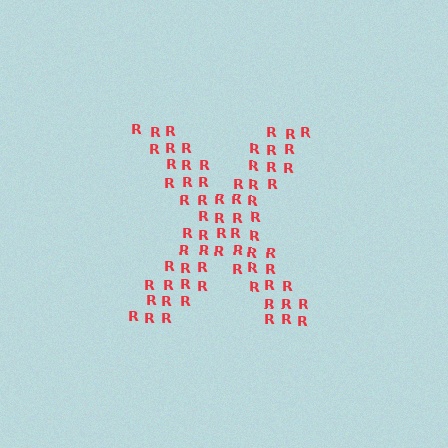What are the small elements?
The small elements are letter R's.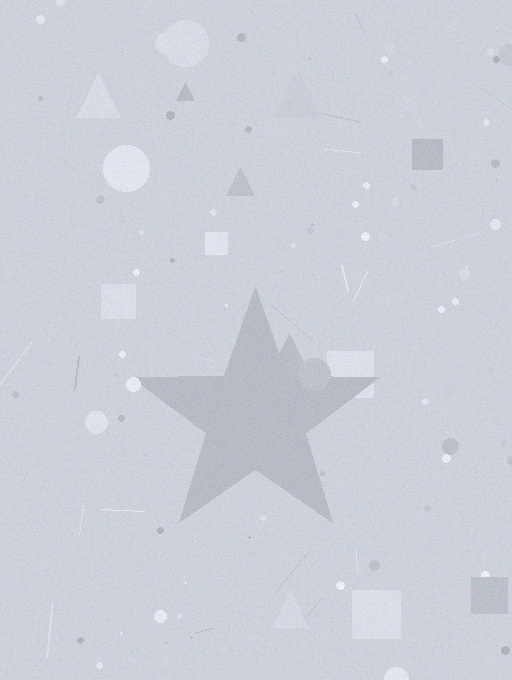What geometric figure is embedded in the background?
A star is embedded in the background.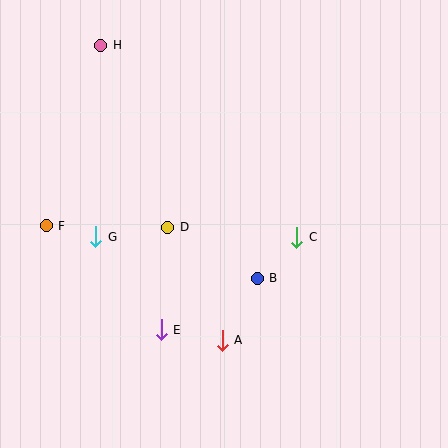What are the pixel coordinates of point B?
Point B is at (257, 278).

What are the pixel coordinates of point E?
Point E is at (161, 330).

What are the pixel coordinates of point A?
Point A is at (222, 340).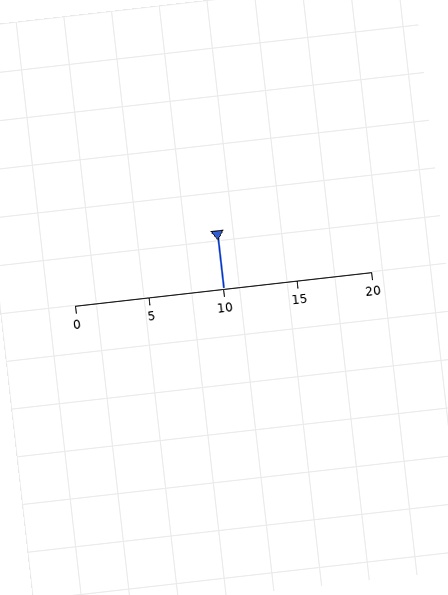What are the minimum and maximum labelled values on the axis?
The axis runs from 0 to 20.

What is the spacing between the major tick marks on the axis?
The major ticks are spaced 5 apart.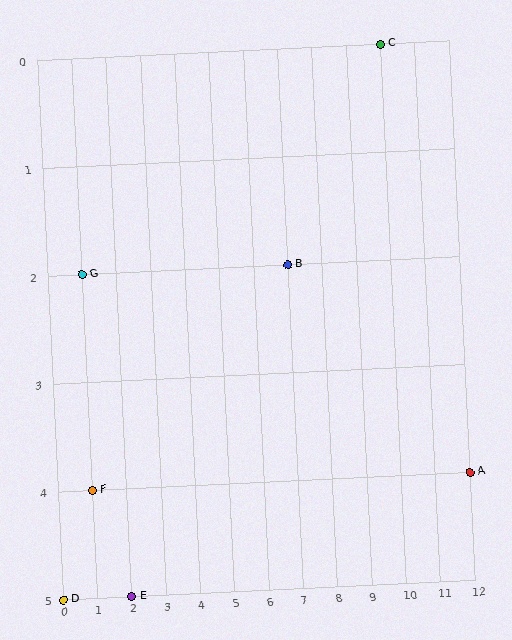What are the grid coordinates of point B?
Point B is at grid coordinates (7, 2).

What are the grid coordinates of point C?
Point C is at grid coordinates (10, 0).